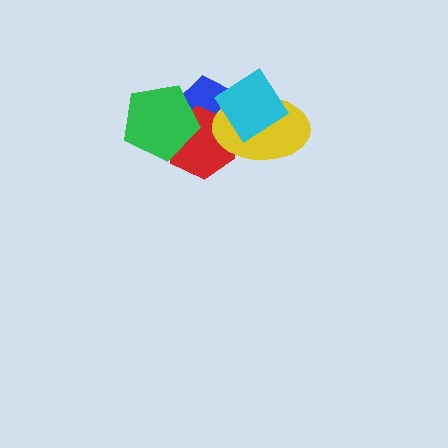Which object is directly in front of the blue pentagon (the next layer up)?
The red hexagon is directly in front of the blue pentagon.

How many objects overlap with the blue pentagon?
4 objects overlap with the blue pentagon.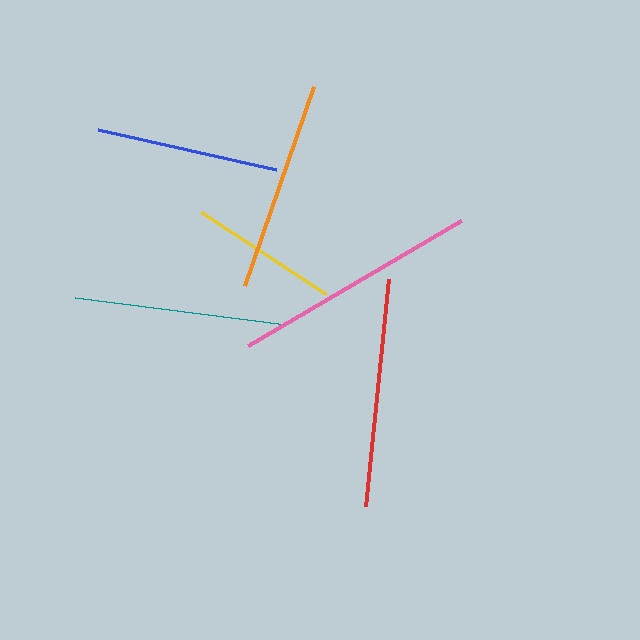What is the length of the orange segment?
The orange segment is approximately 211 pixels long.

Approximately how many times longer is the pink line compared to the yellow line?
The pink line is approximately 1.7 times the length of the yellow line.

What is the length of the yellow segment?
The yellow segment is approximately 150 pixels long.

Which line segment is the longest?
The pink line is the longest at approximately 247 pixels.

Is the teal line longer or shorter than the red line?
The red line is longer than the teal line.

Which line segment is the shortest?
The yellow line is the shortest at approximately 150 pixels.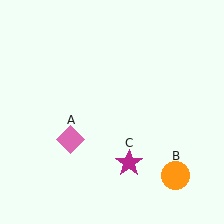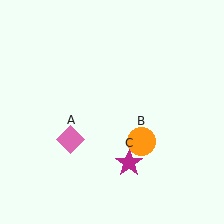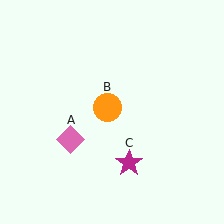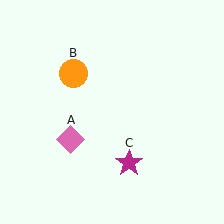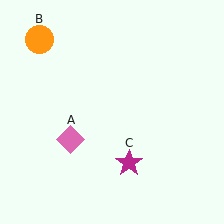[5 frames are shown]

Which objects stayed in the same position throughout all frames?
Pink diamond (object A) and magenta star (object C) remained stationary.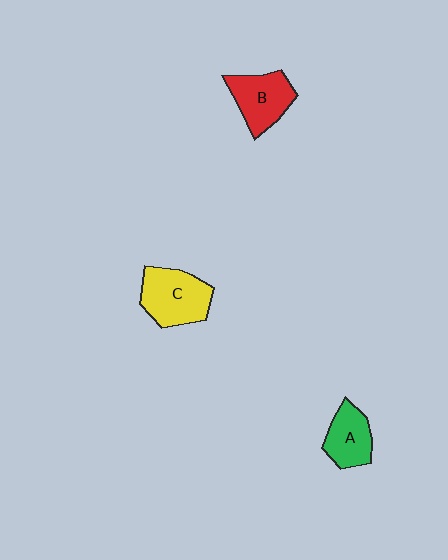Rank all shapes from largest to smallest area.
From largest to smallest: C (yellow), B (red), A (green).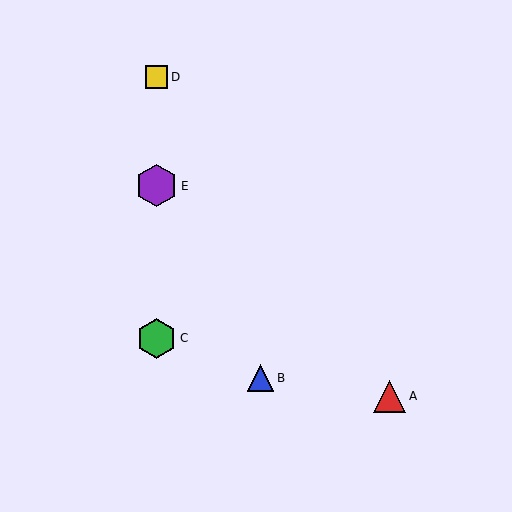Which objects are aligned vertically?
Objects C, D, E are aligned vertically.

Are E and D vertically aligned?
Yes, both are at x≈156.